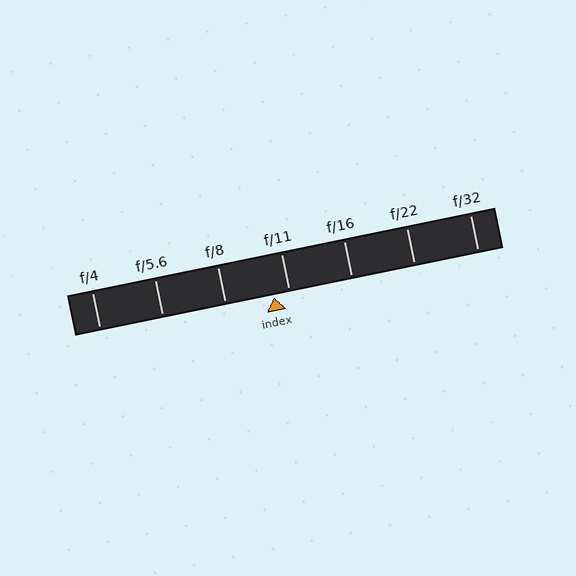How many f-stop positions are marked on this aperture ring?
There are 7 f-stop positions marked.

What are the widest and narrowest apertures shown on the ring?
The widest aperture shown is f/4 and the narrowest is f/32.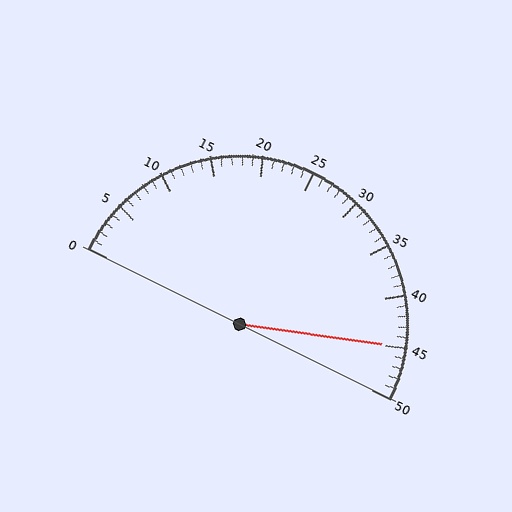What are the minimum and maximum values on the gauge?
The gauge ranges from 0 to 50.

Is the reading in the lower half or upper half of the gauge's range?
The reading is in the upper half of the range (0 to 50).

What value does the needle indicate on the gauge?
The needle indicates approximately 45.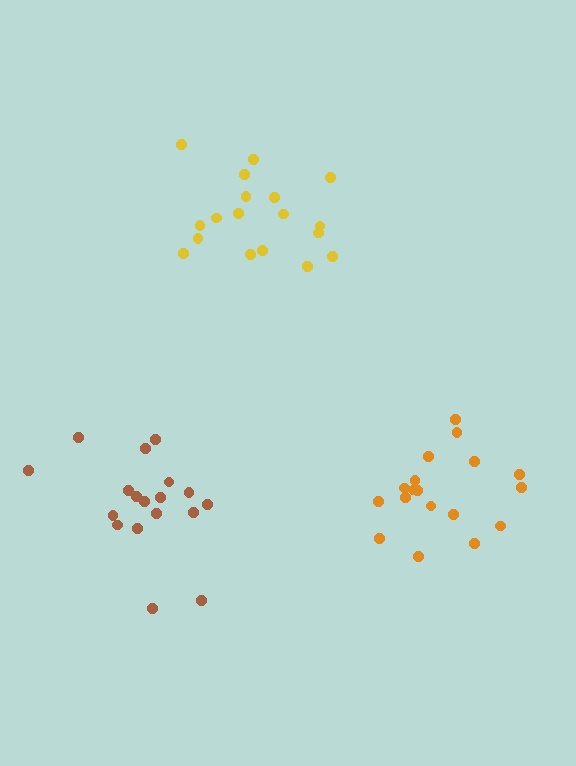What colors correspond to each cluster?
The clusters are colored: orange, brown, yellow.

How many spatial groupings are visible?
There are 3 spatial groupings.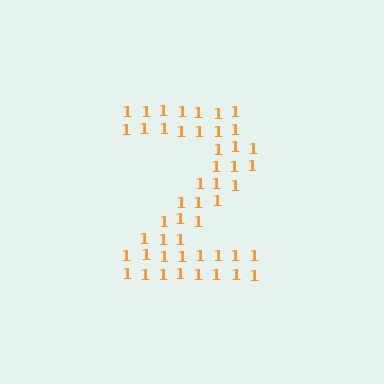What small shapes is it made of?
It is made of small digit 1's.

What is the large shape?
The large shape is the digit 2.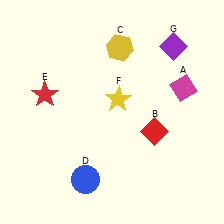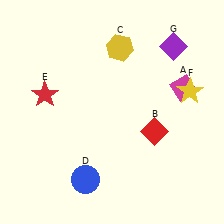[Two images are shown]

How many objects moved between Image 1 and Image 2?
1 object moved between the two images.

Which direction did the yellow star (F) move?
The yellow star (F) moved right.